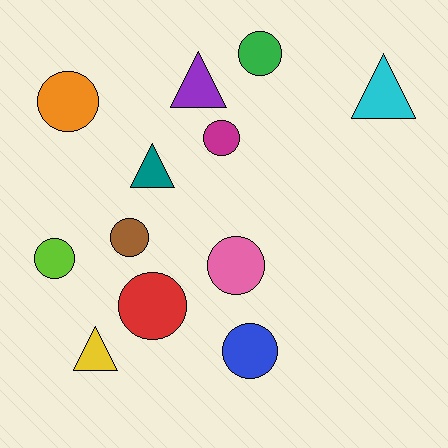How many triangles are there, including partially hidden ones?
There are 4 triangles.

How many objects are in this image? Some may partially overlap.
There are 12 objects.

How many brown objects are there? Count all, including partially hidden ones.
There is 1 brown object.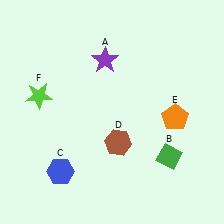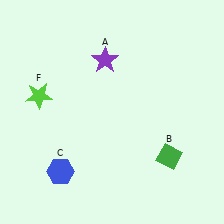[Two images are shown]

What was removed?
The orange pentagon (E), the brown hexagon (D) were removed in Image 2.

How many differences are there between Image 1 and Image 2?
There are 2 differences between the two images.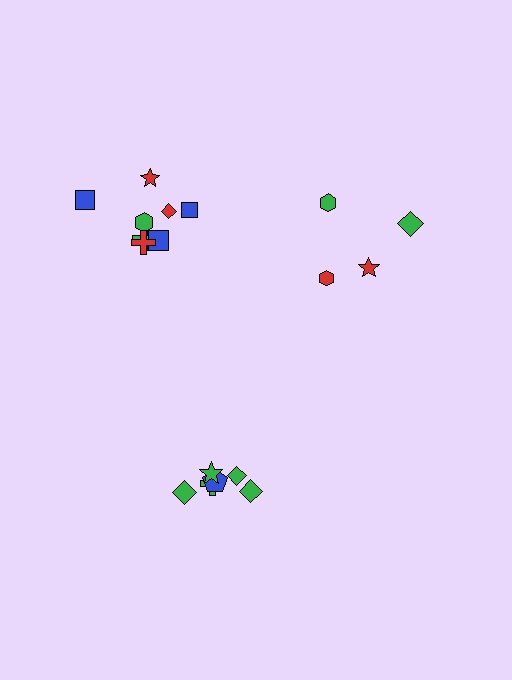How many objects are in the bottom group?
There are 6 objects.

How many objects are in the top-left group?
There are 8 objects.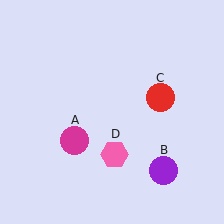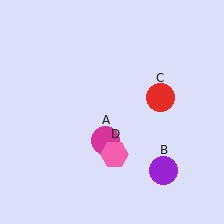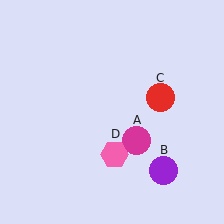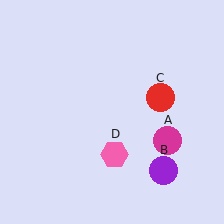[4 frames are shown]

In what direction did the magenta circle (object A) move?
The magenta circle (object A) moved right.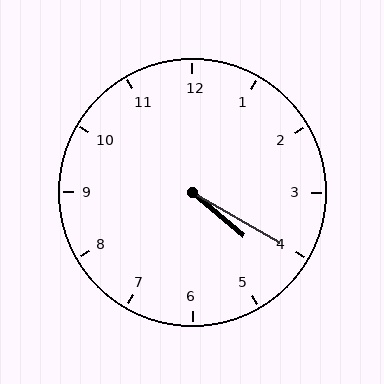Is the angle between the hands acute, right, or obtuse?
It is acute.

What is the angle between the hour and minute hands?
Approximately 10 degrees.